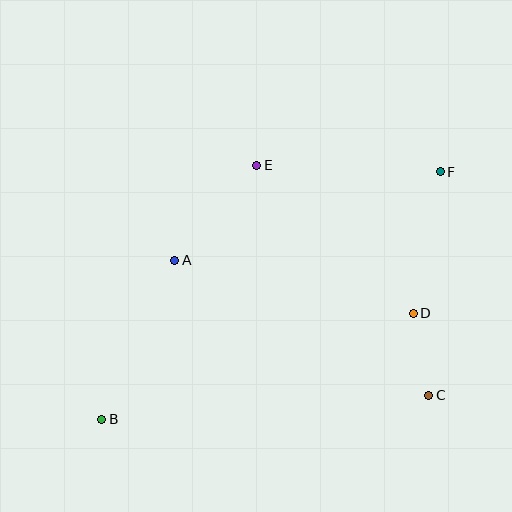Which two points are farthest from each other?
Points B and F are farthest from each other.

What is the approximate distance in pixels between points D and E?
The distance between D and E is approximately 215 pixels.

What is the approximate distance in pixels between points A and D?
The distance between A and D is approximately 244 pixels.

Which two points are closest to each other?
Points C and D are closest to each other.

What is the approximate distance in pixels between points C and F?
The distance between C and F is approximately 224 pixels.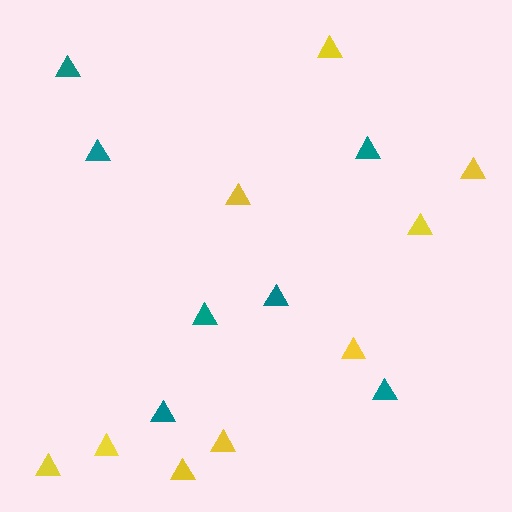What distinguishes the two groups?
There are 2 groups: one group of teal triangles (7) and one group of yellow triangles (9).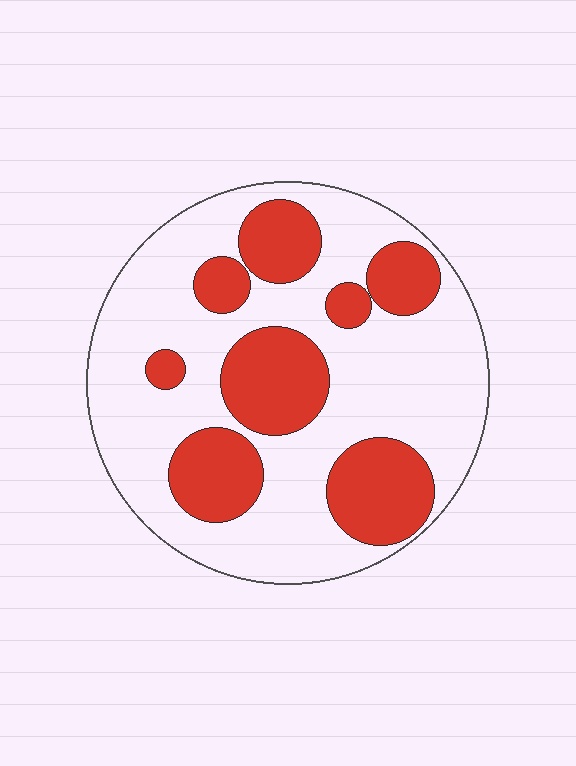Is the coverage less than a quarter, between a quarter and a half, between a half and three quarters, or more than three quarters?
Between a quarter and a half.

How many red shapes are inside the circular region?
8.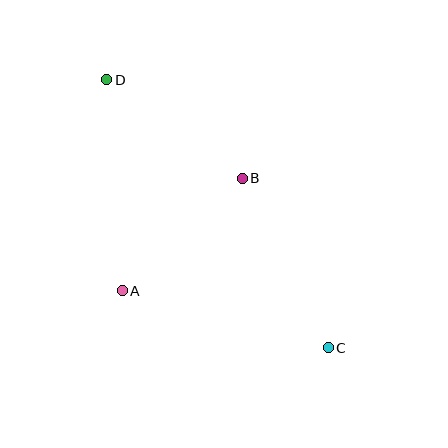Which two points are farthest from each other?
Points C and D are farthest from each other.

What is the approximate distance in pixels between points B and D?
The distance between B and D is approximately 168 pixels.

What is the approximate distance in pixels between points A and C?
The distance between A and C is approximately 214 pixels.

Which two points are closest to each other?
Points A and B are closest to each other.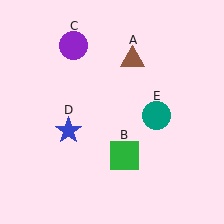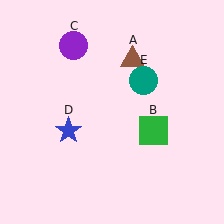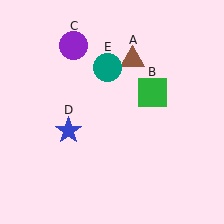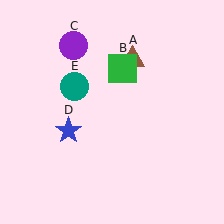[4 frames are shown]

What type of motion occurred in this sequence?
The green square (object B), teal circle (object E) rotated counterclockwise around the center of the scene.